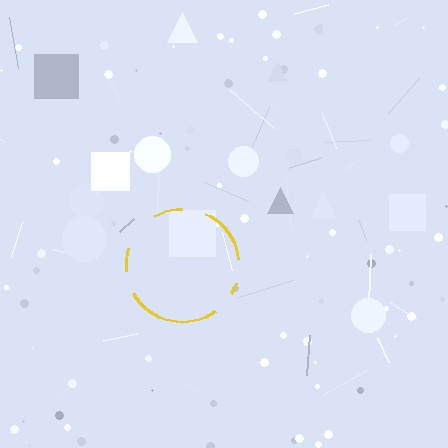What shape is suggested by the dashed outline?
The dashed outline suggests a circle.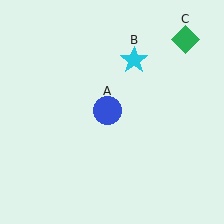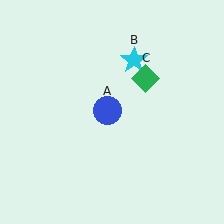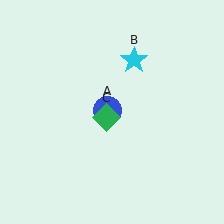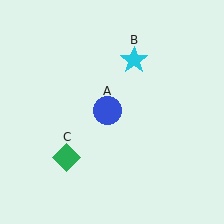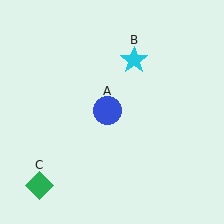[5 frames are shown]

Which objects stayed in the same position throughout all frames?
Blue circle (object A) and cyan star (object B) remained stationary.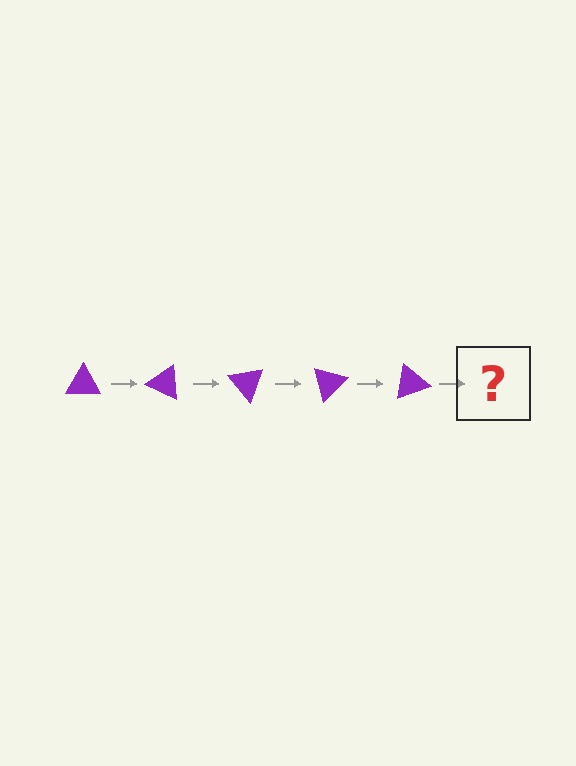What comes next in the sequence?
The next element should be a purple triangle rotated 125 degrees.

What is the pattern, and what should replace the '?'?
The pattern is that the triangle rotates 25 degrees each step. The '?' should be a purple triangle rotated 125 degrees.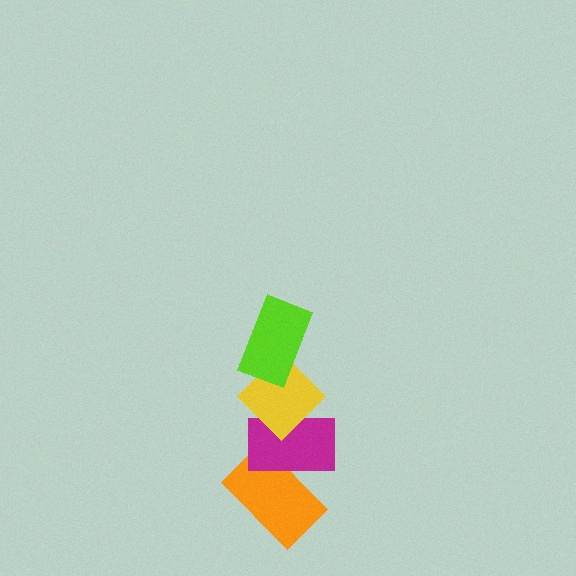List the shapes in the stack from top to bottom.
From top to bottom: the lime rectangle, the yellow diamond, the magenta rectangle, the orange rectangle.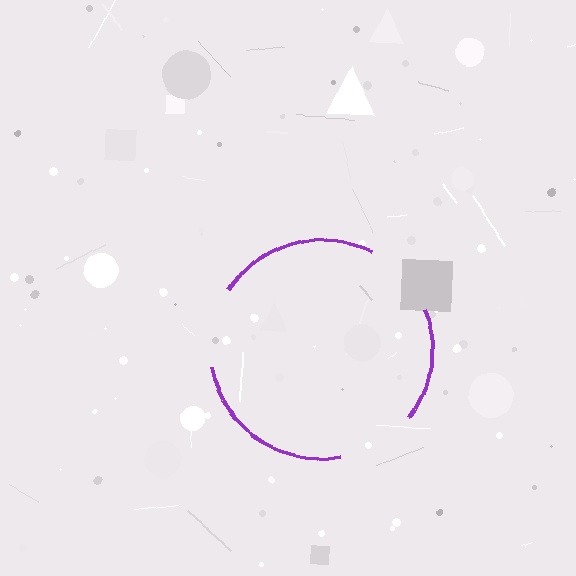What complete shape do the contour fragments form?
The contour fragments form a circle.